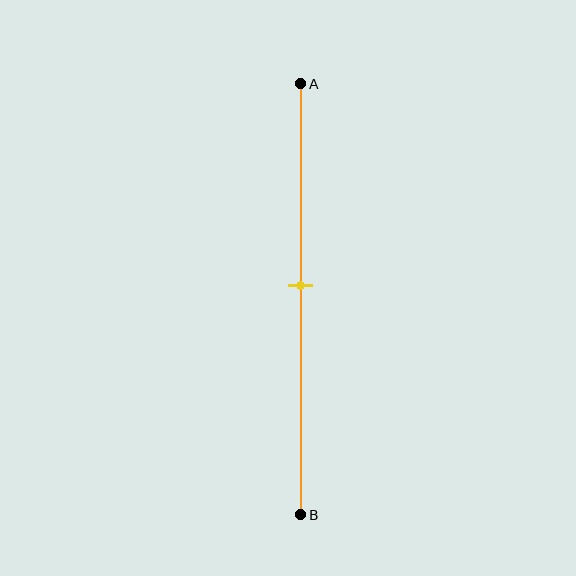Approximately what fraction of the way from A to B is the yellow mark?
The yellow mark is approximately 45% of the way from A to B.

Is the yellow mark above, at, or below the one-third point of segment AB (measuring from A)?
The yellow mark is below the one-third point of segment AB.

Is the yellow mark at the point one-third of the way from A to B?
No, the mark is at about 45% from A, not at the 33% one-third point.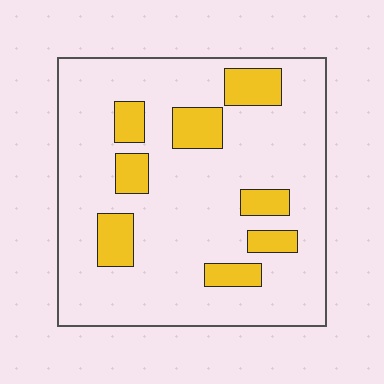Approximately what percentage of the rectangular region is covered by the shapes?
Approximately 20%.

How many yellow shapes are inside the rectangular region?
8.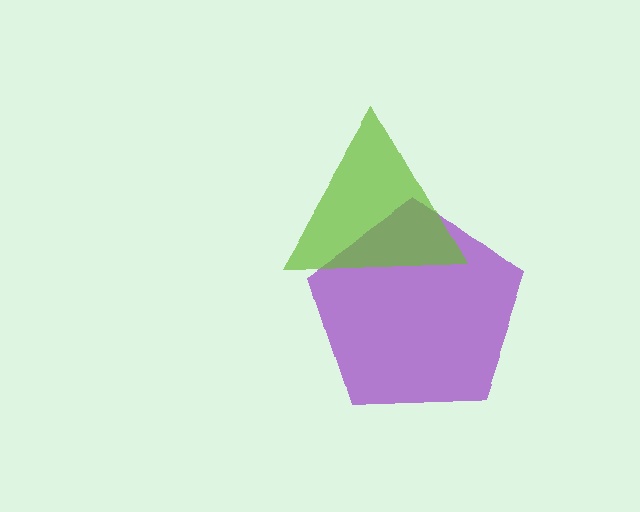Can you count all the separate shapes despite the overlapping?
Yes, there are 2 separate shapes.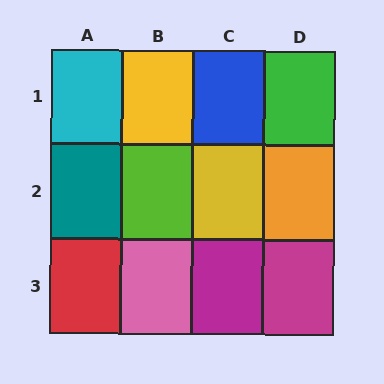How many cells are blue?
1 cell is blue.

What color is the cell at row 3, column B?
Pink.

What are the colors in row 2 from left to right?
Teal, lime, yellow, orange.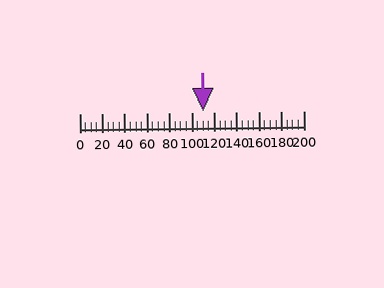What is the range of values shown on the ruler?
The ruler shows values from 0 to 200.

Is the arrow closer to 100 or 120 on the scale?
The arrow is closer to 120.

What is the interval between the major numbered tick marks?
The major tick marks are spaced 20 units apart.